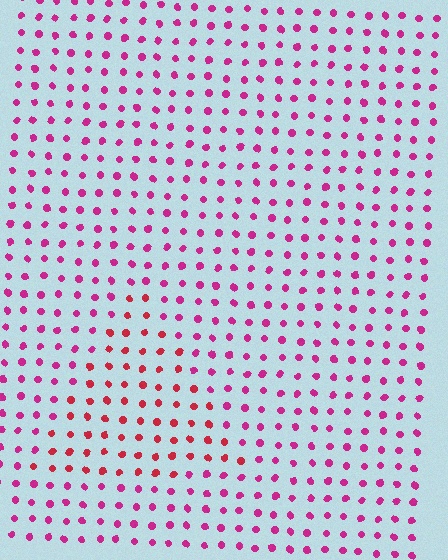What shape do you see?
I see a triangle.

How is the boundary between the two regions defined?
The boundary is defined purely by a slight shift in hue (about 29 degrees). Spacing, size, and orientation are identical on both sides.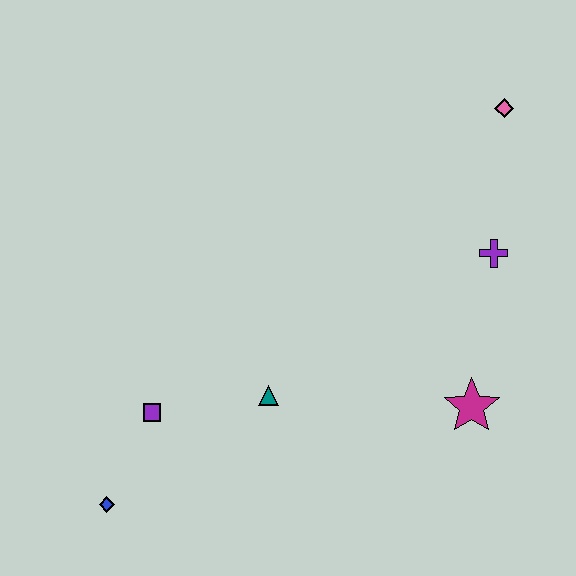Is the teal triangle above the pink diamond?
No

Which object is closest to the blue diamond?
The purple square is closest to the blue diamond.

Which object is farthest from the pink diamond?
The blue diamond is farthest from the pink diamond.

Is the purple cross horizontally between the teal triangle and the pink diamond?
Yes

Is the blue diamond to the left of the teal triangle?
Yes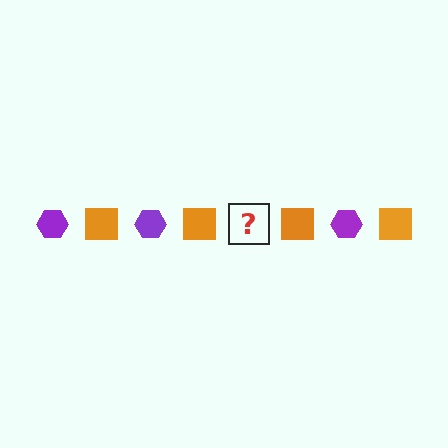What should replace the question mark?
The question mark should be replaced with a purple hexagon.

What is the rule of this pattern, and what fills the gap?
The rule is that the pattern alternates between purple hexagon and orange square. The gap should be filled with a purple hexagon.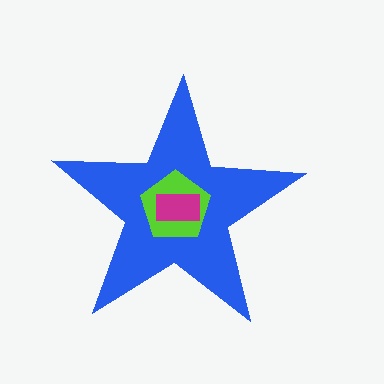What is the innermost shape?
The magenta rectangle.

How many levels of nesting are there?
3.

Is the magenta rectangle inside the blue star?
Yes.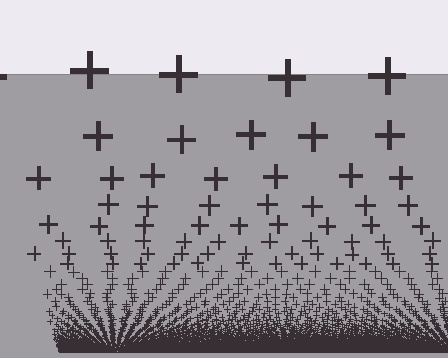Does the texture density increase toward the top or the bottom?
Density increases toward the bottom.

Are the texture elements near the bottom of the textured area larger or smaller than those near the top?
Smaller. The gradient is inverted — elements near the bottom are smaller and denser.